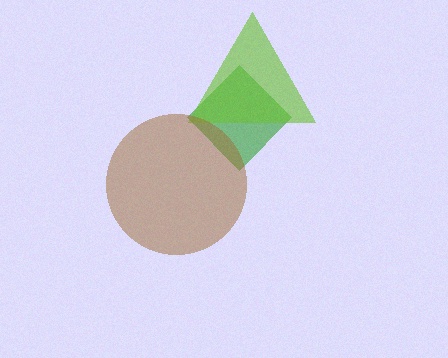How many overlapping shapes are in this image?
There are 3 overlapping shapes in the image.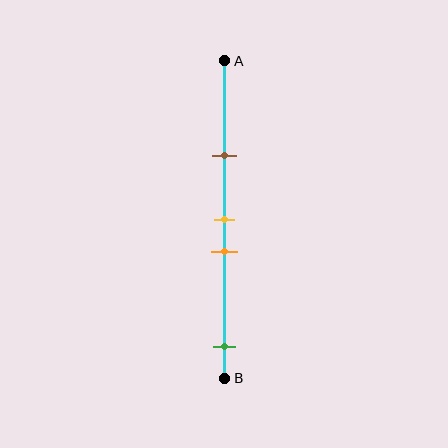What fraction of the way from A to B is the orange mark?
The orange mark is approximately 60% (0.6) of the way from A to B.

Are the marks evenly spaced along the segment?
No, the marks are not evenly spaced.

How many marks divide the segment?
There are 4 marks dividing the segment.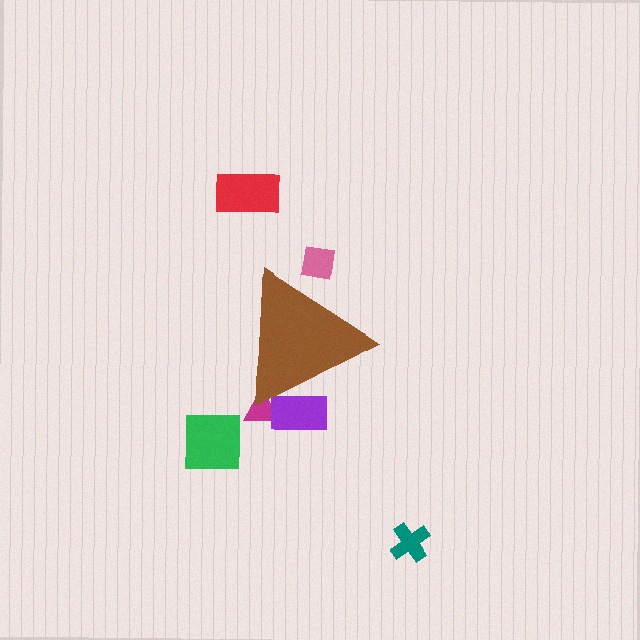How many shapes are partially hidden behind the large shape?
3 shapes are partially hidden.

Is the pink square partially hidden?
Yes, the pink square is partially hidden behind the brown triangle.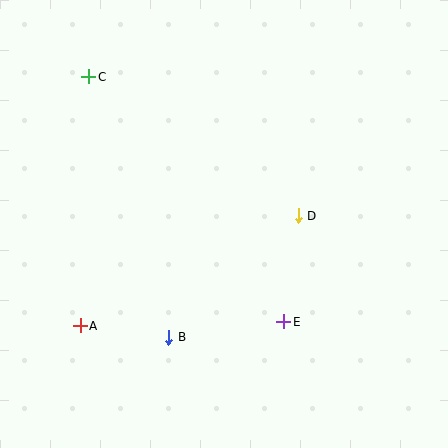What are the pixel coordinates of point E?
Point E is at (284, 322).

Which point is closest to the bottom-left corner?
Point A is closest to the bottom-left corner.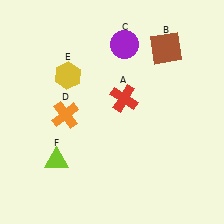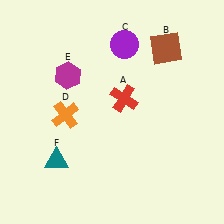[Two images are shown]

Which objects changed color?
E changed from yellow to magenta. F changed from lime to teal.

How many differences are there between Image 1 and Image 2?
There are 2 differences between the two images.